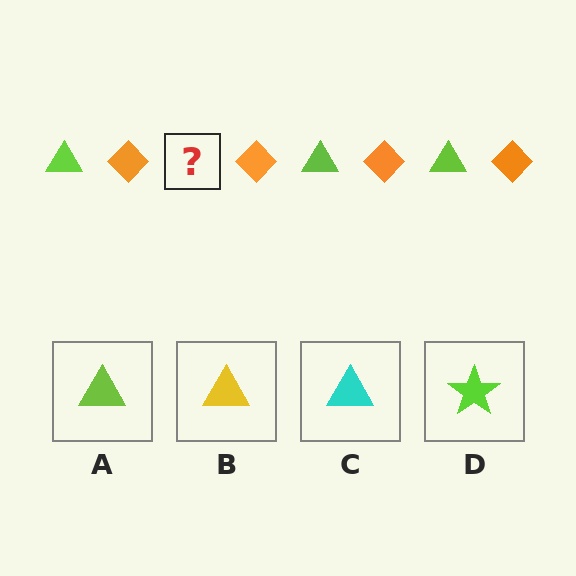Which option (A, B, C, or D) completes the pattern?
A.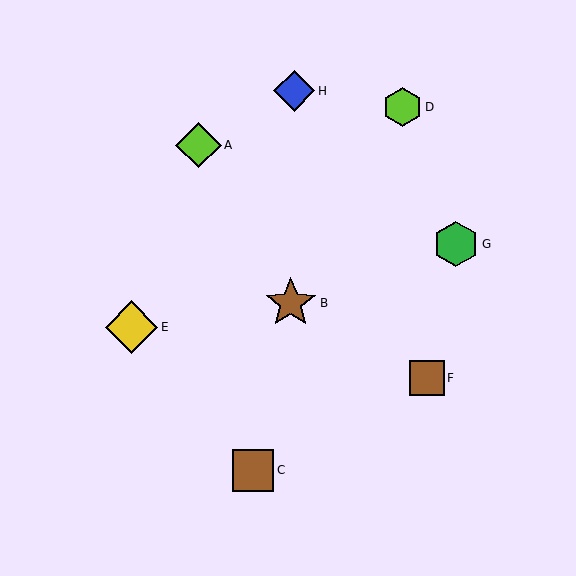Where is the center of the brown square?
The center of the brown square is at (427, 378).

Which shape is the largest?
The yellow diamond (labeled E) is the largest.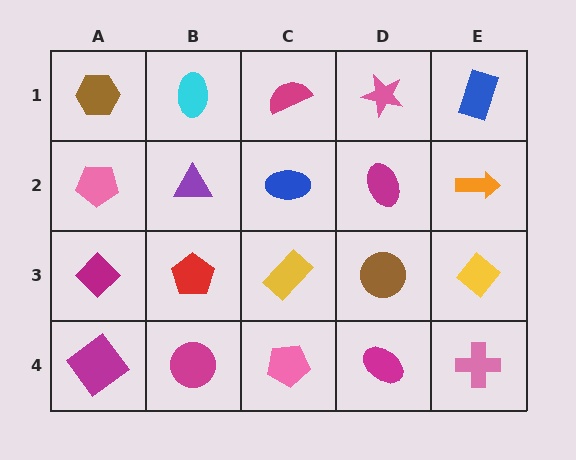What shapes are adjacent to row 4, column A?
A magenta diamond (row 3, column A), a magenta circle (row 4, column B).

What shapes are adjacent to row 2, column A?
A brown hexagon (row 1, column A), a magenta diamond (row 3, column A), a purple triangle (row 2, column B).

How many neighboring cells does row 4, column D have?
3.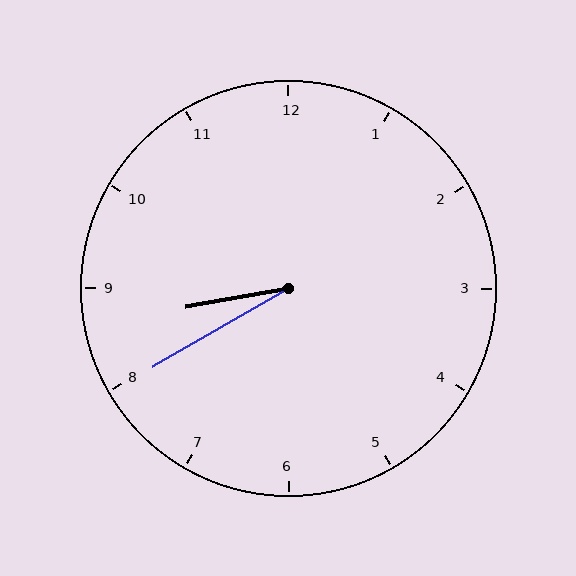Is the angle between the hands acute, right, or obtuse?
It is acute.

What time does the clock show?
8:40.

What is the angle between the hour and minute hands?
Approximately 20 degrees.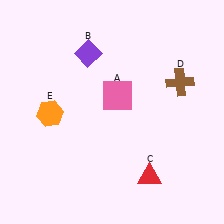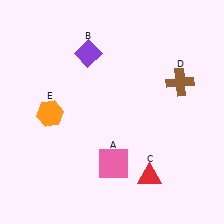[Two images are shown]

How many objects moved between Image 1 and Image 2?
1 object moved between the two images.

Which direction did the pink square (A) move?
The pink square (A) moved down.